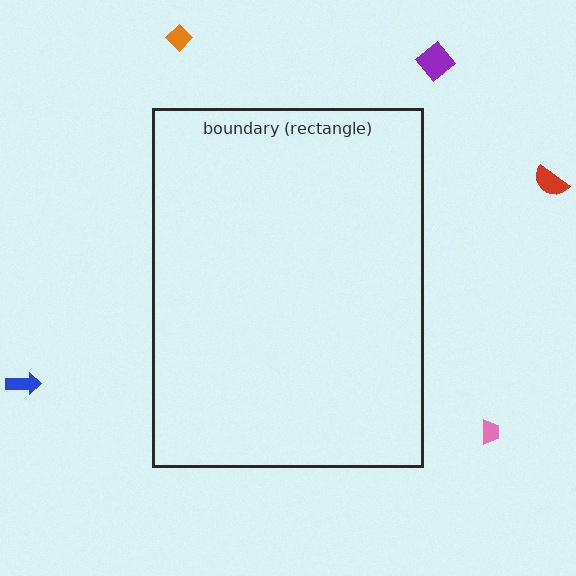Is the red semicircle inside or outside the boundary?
Outside.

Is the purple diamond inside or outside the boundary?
Outside.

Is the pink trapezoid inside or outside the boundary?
Outside.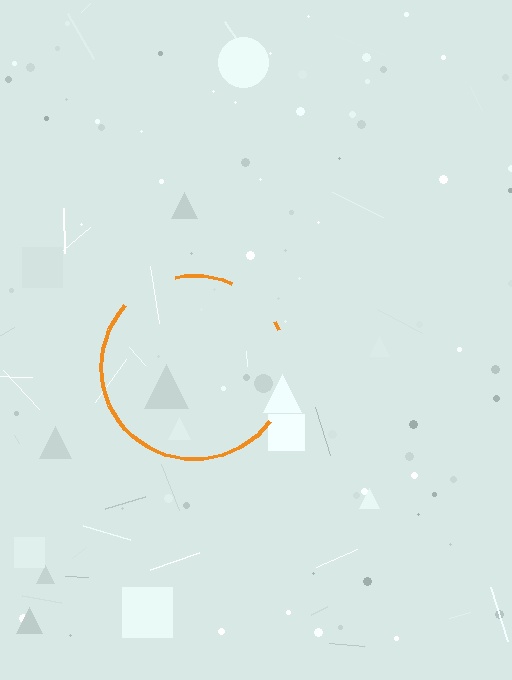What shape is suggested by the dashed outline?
The dashed outline suggests a circle.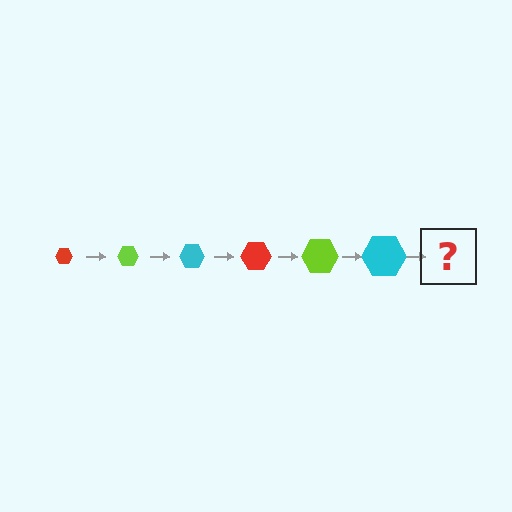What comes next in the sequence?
The next element should be a red hexagon, larger than the previous one.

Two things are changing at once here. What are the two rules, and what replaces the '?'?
The two rules are that the hexagon grows larger each step and the color cycles through red, lime, and cyan. The '?' should be a red hexagon, larger than the previous one.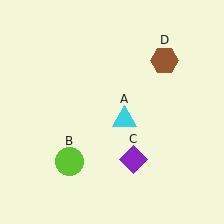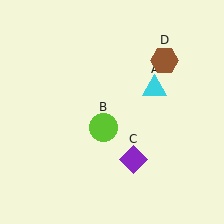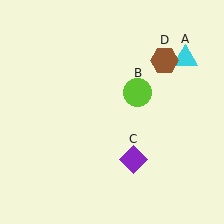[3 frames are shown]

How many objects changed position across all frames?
2 objects changed position: cyan triangle (object A), lime circle (object B).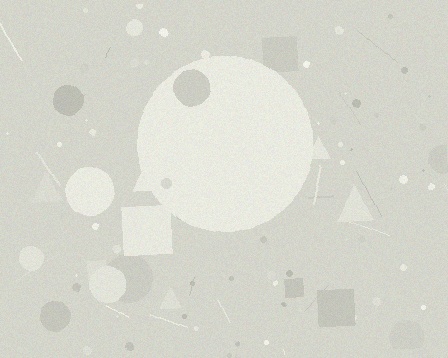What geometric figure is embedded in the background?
A circle is embedded in the background.